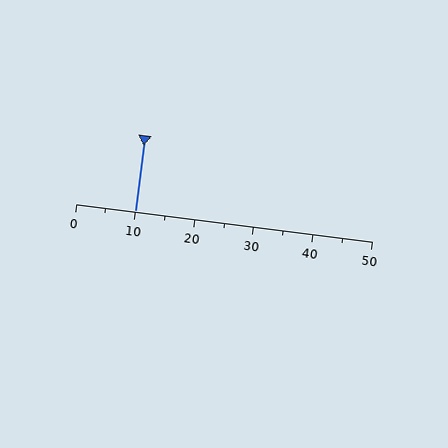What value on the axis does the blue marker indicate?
The marker indicates approximately 10.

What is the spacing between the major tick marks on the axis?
The major ticks are spaced 10 apart.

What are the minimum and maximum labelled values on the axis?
The axis runs from 0 to 50.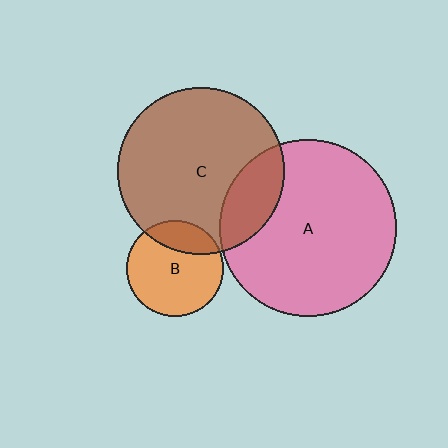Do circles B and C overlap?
Yes.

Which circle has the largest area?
Circle A (pink).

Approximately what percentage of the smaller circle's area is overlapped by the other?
Approximately 25%.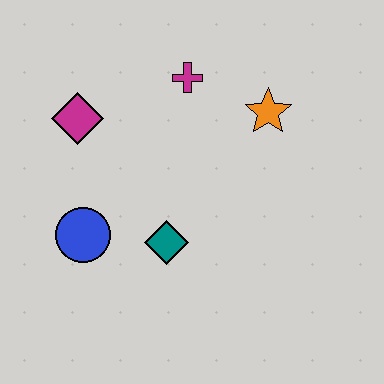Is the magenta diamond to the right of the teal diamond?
No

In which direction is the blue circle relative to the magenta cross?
The blue circle is below the magenta cross.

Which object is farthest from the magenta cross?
The blue circle is farthest from the magenta cross.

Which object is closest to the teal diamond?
The blue circle is closest to the teal diamond.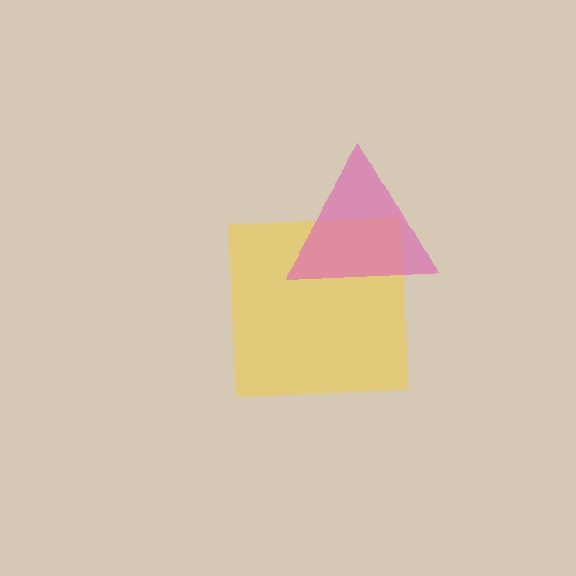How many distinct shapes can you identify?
There are 2 distinct shapes: a yellow square, a pink triangle.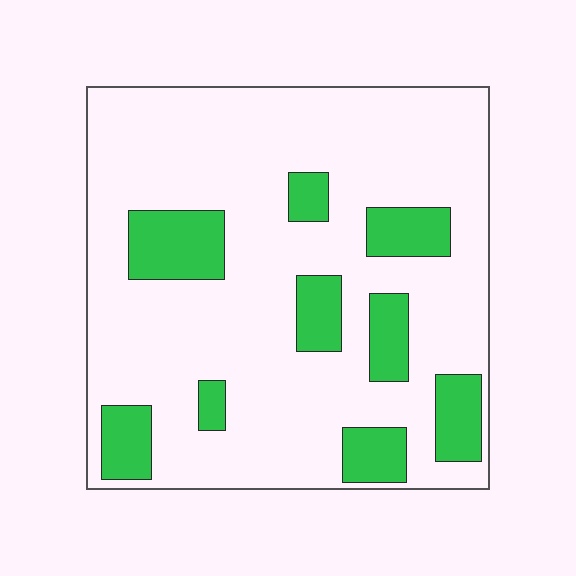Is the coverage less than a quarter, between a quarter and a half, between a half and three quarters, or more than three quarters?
Less than a quarter.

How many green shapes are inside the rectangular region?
9.